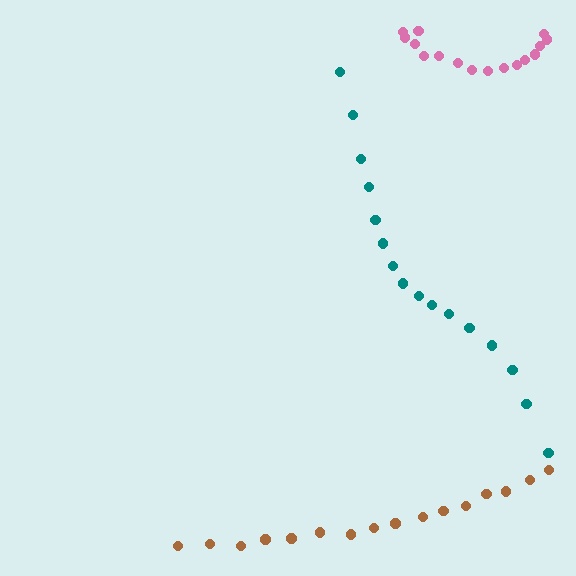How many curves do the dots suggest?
There are 3 distinct paths.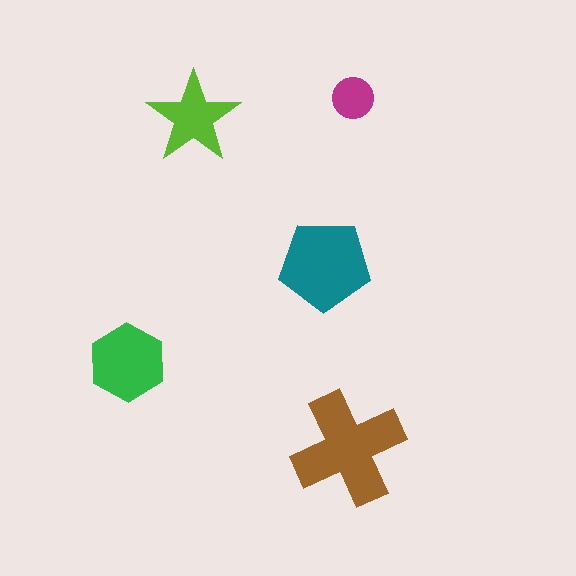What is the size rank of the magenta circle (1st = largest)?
5th.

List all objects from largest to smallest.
The brown cross, the teal pentagon, the green hexagon, the lime star, the magenta circle.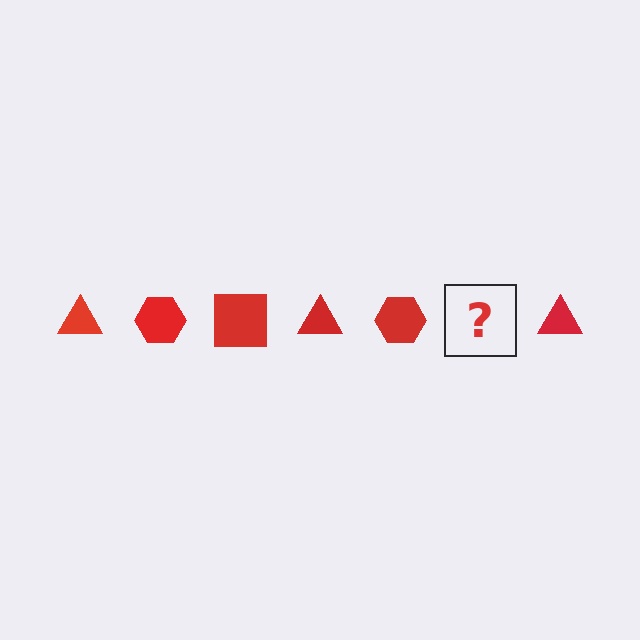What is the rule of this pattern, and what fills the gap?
The rule is that the pattern cycles through triangle, hexagon, square shapes in red. The gap should be filled with a red square.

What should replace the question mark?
The question mark should be replaced with a red square.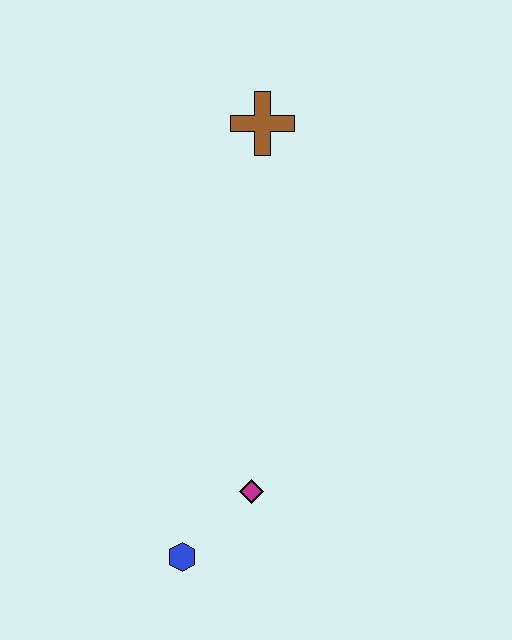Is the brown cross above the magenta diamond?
Yes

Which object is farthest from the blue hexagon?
The brown cross is farthest from the blue hexagon.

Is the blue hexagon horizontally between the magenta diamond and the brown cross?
No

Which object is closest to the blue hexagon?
The magenta diamond is closest to the blue hexagon.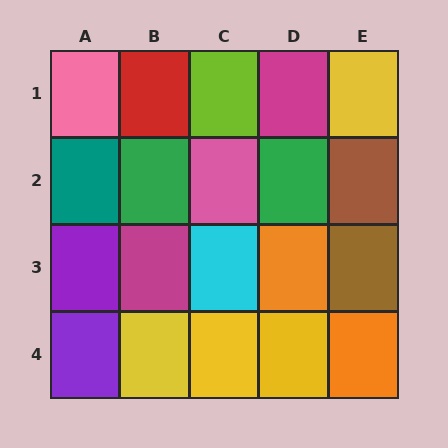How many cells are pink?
2 cells are pink.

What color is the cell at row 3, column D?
Orange.